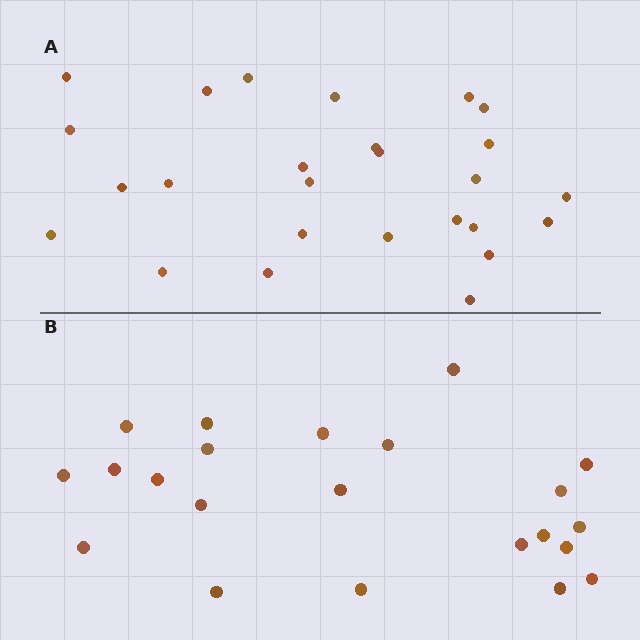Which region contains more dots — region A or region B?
Region A (the top region) has more dots.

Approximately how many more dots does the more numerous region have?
Region A has about 4 more dots than region B.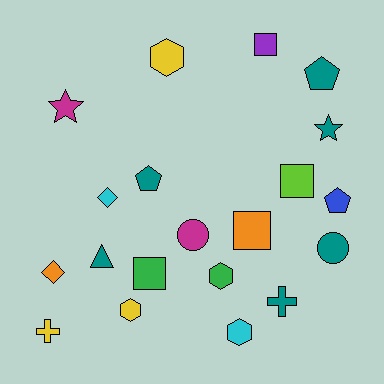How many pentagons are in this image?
There are 3 pentagons.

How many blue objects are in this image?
There is 1 blue object.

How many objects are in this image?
There are 20 objects.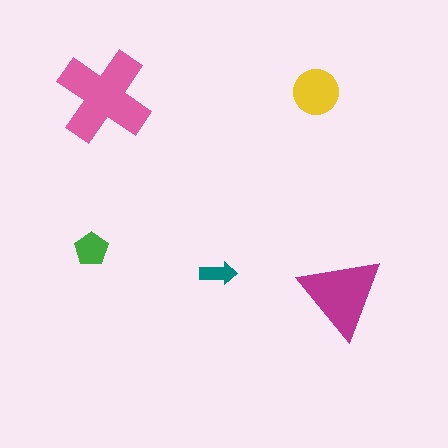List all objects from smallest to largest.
The teal arrow, the green pentagon, the yellow circle, the magenta triangle, the pink cross.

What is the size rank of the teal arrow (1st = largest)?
5th.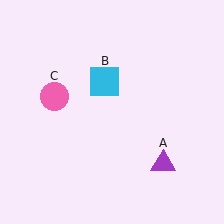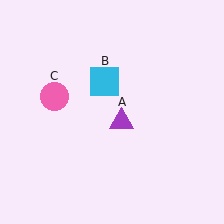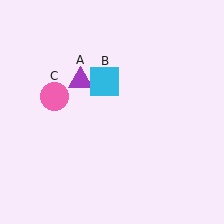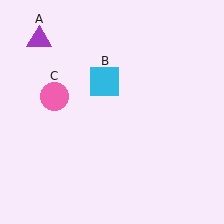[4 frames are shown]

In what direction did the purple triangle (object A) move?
The purple triangle (object A) moved up and to the left.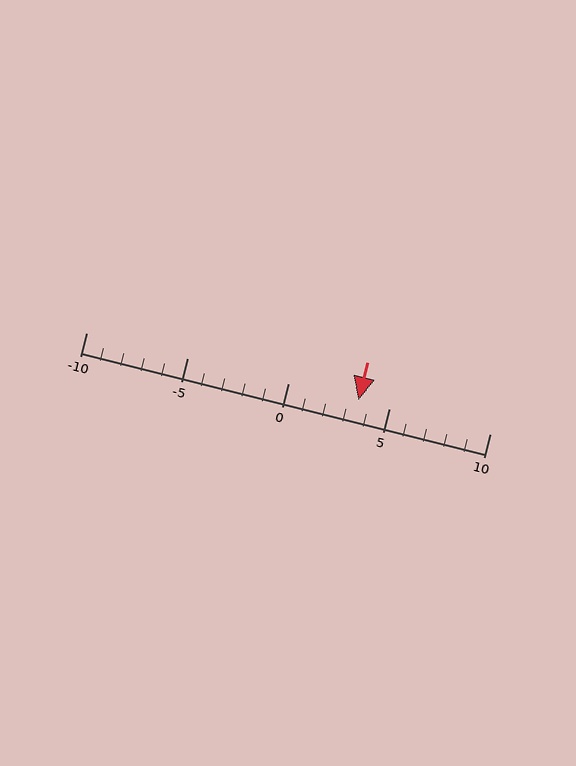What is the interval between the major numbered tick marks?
The major tick marks are spaced 5 units apart.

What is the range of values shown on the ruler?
The ruler shows values from -10 to 10.